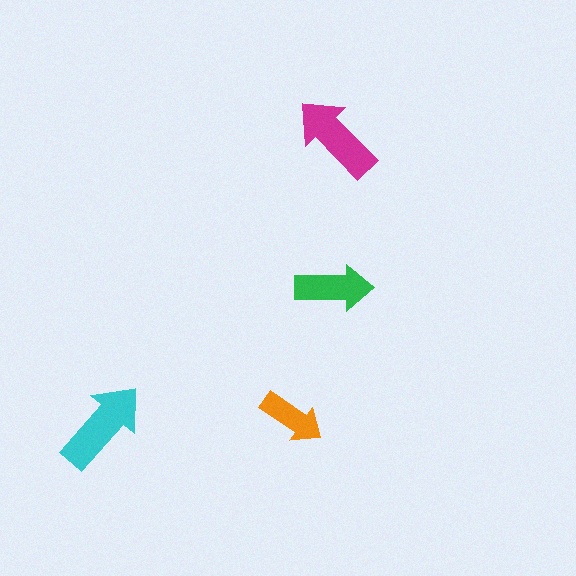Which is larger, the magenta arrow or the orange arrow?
The magenta one.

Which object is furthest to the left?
The cyan arrow is leftmost.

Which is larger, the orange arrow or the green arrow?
The green one.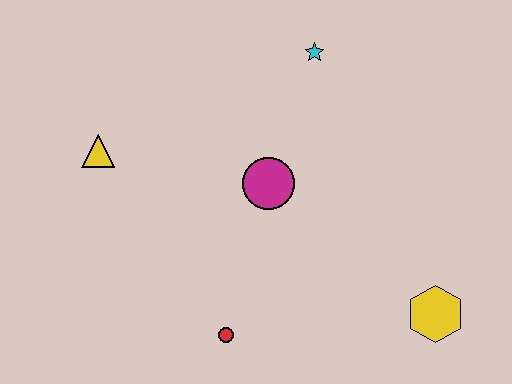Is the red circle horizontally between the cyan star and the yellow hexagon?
No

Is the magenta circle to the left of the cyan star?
Yes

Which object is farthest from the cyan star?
The red circle is farthest from the cyan star.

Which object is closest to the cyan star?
The magenta circle is closest to the cyan star.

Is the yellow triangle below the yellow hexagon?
No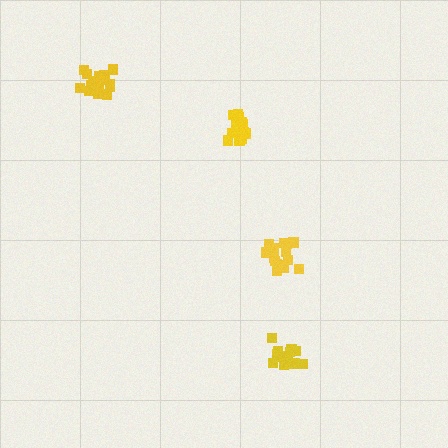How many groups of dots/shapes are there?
There are 4 groups.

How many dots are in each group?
Group 1: 16 dots, Group 2: 14 dots, Group 3: 15 dots, Group 4: 17 dots (62 total).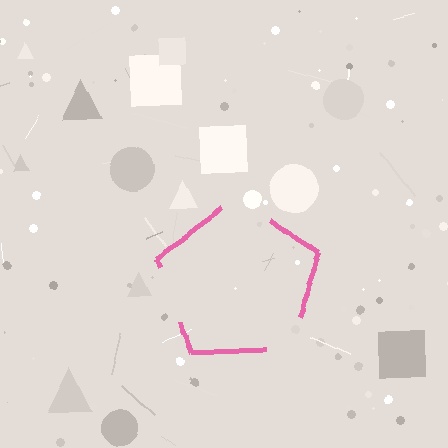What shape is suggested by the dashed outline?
The dashed outline suggests a pentagon.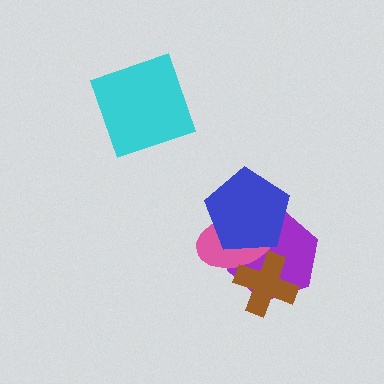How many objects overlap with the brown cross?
2 objects overlap with the brown cross.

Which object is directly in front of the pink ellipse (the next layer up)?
The blue pentagon is directly in front of the pink ellipse.